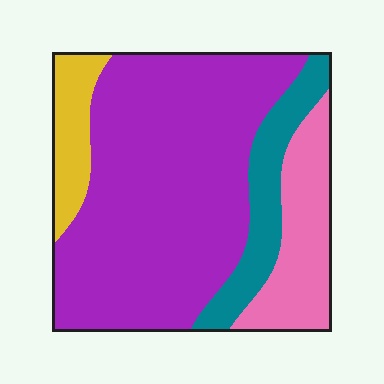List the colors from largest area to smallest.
From largest to smallest: purple, pink, teal, yellow.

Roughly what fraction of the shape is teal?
Teal takes up about one eighth (1/8) of the shape.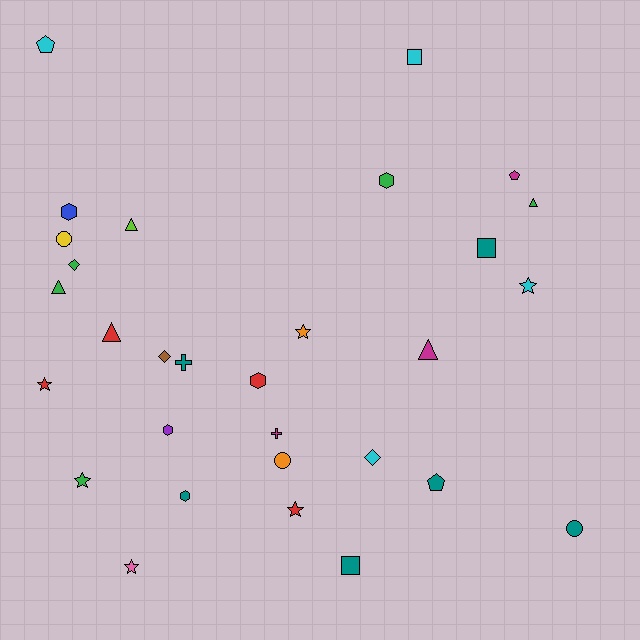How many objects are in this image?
There are 30 objects.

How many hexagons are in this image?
There are 5 hexagons.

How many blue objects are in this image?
There is 1 blue object.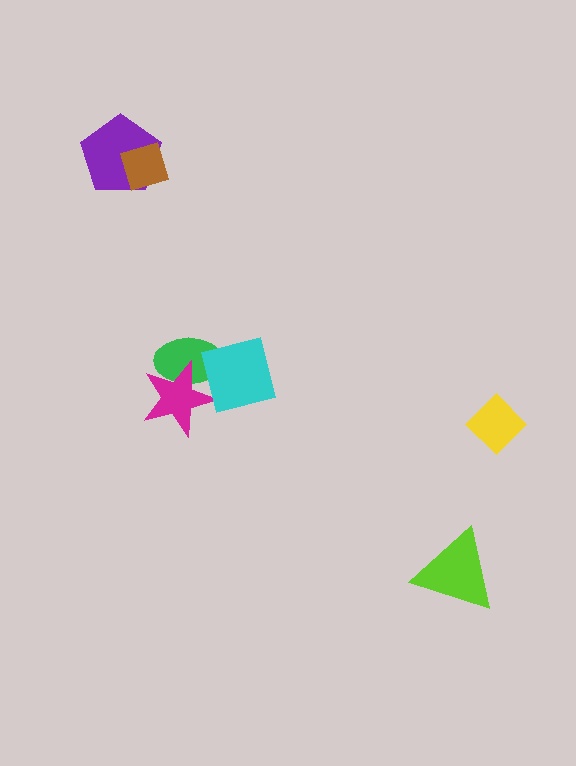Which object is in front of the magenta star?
The cyan square is in front of the magenta star.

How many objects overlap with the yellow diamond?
0 objects overlap with the yellow diamond.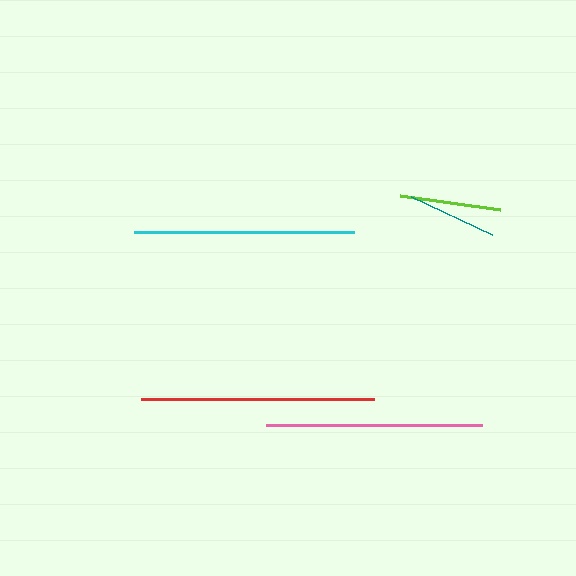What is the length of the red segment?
The red segment is approximately 233 pixels long.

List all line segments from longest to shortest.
From longest to shortest: red, cyan, pink, lime, teal.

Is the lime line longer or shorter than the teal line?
The lime line is longer than the teal line.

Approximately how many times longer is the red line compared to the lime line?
The red line is approximately 2.3 times the length of the lime line.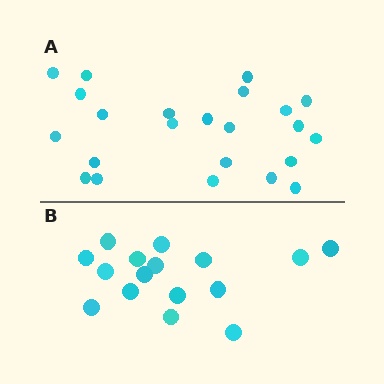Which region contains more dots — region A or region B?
Region A (the top region) has more dots.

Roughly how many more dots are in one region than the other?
Region A has roughly 8 or so more dots than region B.